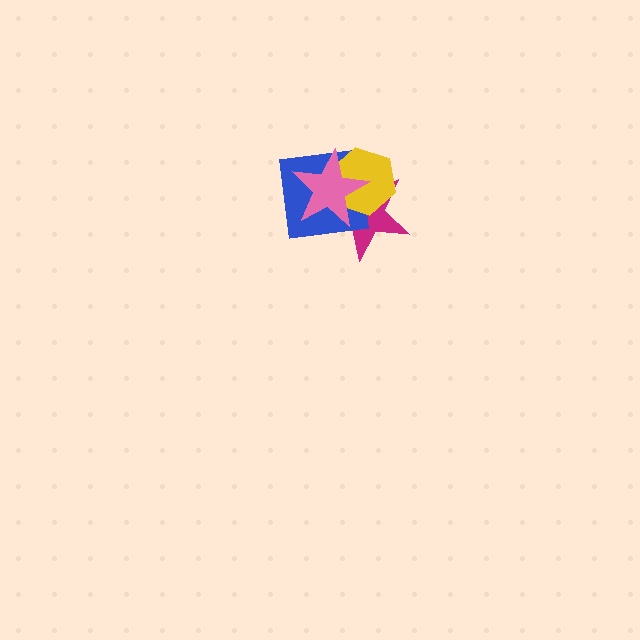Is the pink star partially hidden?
No, no other shape covers it.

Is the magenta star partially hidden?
Yes, it is partially covered by another shape.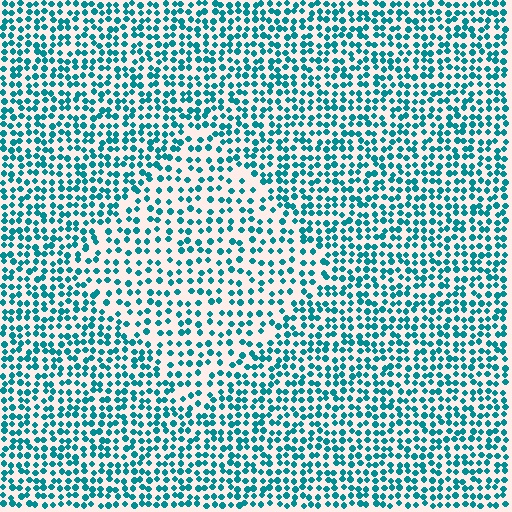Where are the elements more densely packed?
The elements are more densely packed outside the diamond boundary.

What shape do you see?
I see a diamond.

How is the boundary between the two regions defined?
The boundary is defined by a change in element density (approximately 1.6x ratio). All elements are the same color, size, and shape.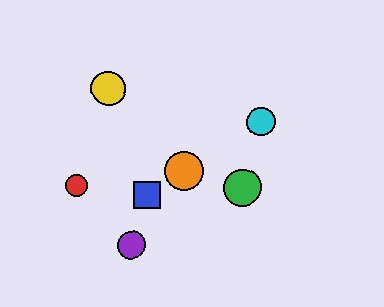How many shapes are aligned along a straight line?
3 shapes (the blue square, the orange circle, the cyan circle) are aligned along a straight line.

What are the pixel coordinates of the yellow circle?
The yellow circle is at (109, 88).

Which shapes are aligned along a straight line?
The blue square, the orange circle, the cyan circle are aligned along a straight line.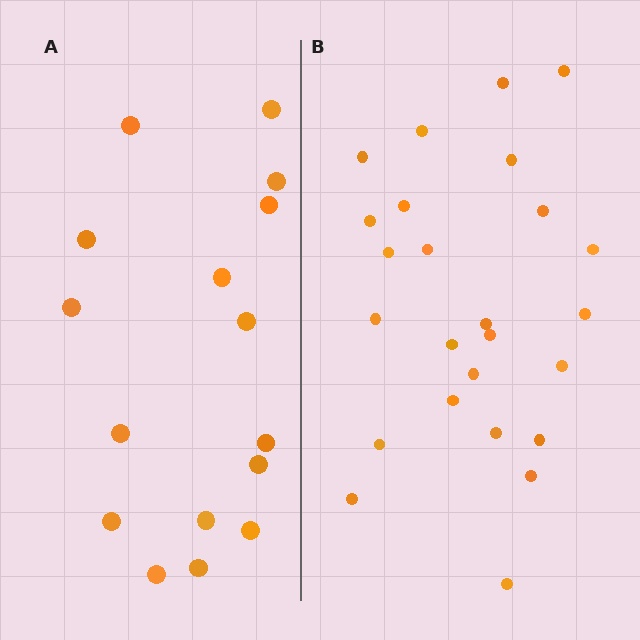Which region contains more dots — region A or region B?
Region B (the right region) has more dots.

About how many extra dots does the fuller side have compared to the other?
Region B has roughly 8 or so more dots than region A.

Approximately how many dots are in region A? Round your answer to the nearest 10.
About 20 dots. (The exact count is 16, which rounds to 20.)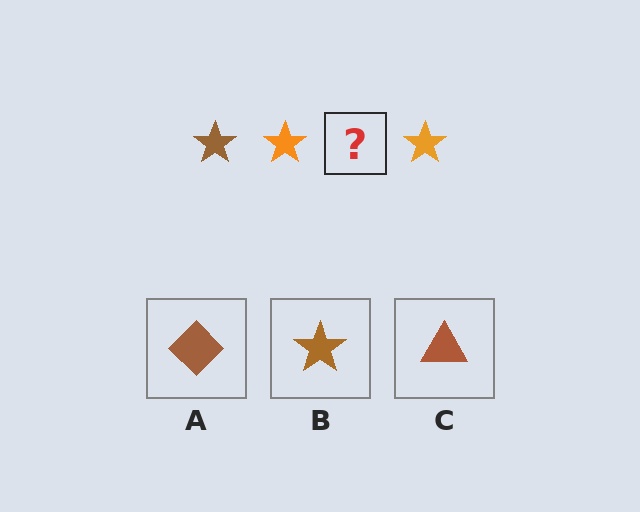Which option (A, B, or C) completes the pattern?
B.